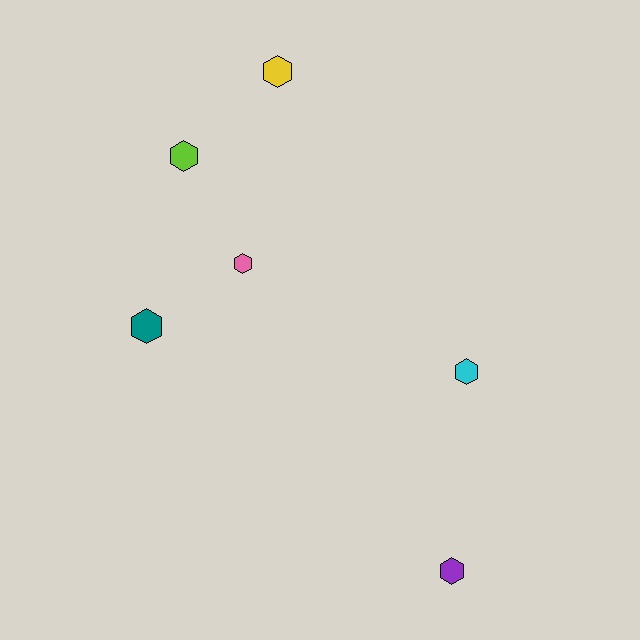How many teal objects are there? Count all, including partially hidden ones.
There is 1 teal object.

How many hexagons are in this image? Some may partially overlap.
There are 6 hexagons.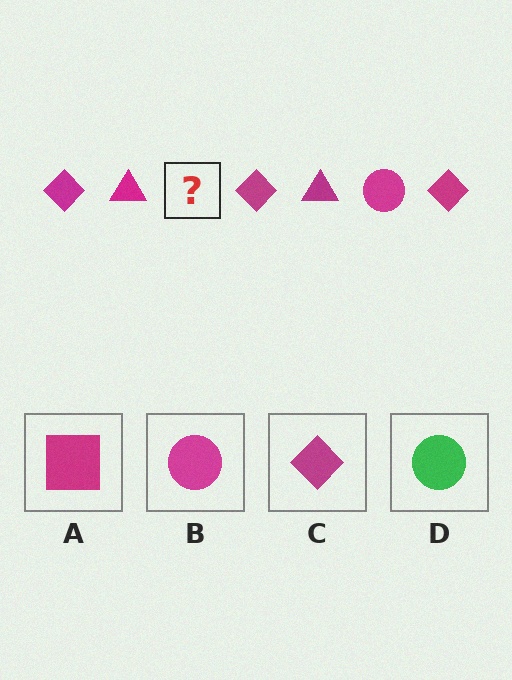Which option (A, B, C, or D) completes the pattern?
B.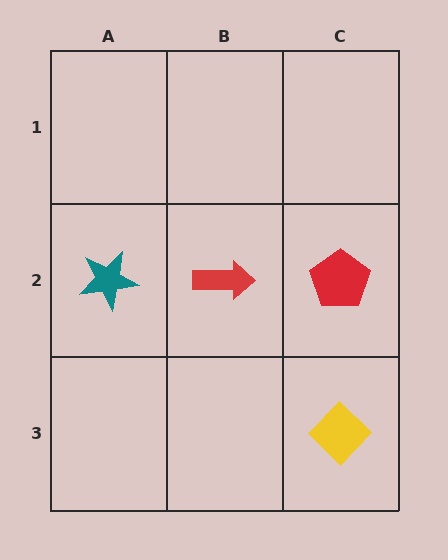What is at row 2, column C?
A red pentagon.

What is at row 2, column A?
A teal star.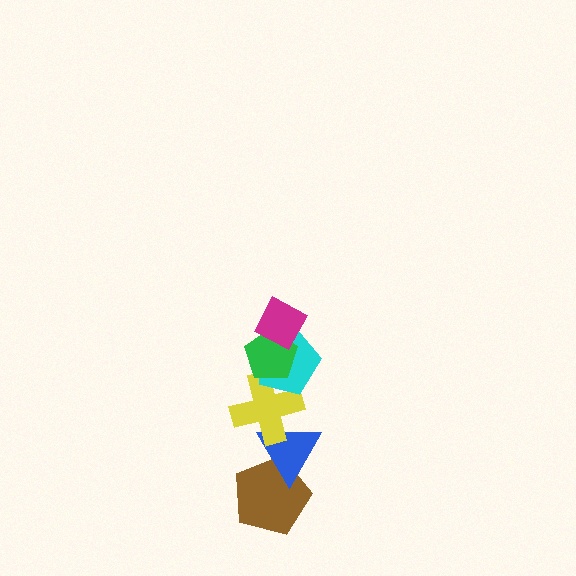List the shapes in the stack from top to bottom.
From top to bottom: the magenta diamond, the green pentagon, the cyan pentagon, the yellow cross, the blue triangle, the brown pentagon.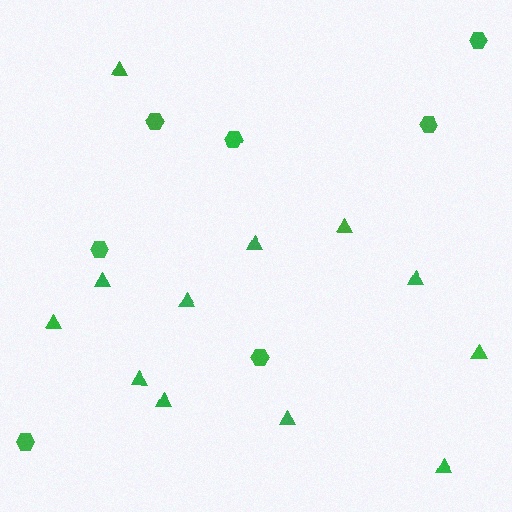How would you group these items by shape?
There are 2 groups: one group of hexagons (7) and one group of triangles (12).